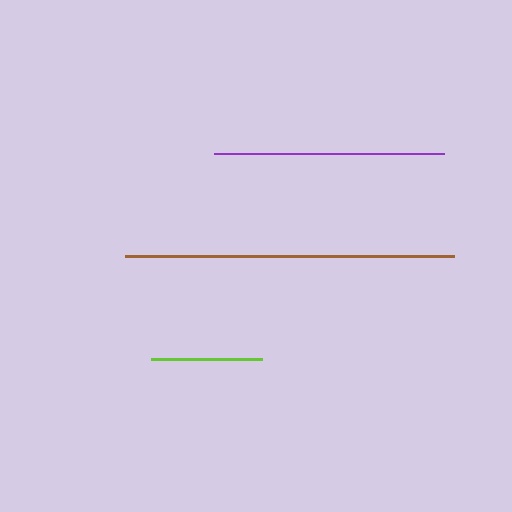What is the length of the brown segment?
The brown segment is approximately 329 pixels long.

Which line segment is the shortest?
The lime line is the shortest at approximately 111 pixels.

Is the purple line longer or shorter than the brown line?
The brown line is longer than the purple line.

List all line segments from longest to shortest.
From longest to shortest: brown, purple, lime.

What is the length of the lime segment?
The lime segment is approximately 111 pixels long.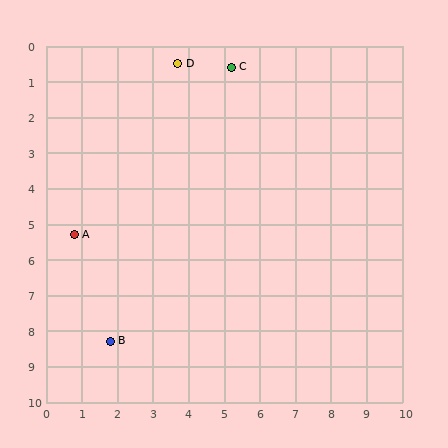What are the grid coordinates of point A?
Point A is at approximately (0.8, 5.3).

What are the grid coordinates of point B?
Point B is at approximately (1.8, 8.3).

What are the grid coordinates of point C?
Point C is at approximately (5.2, 0.6).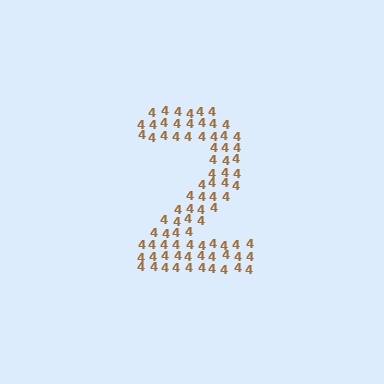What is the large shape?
The large shape is the digit 2.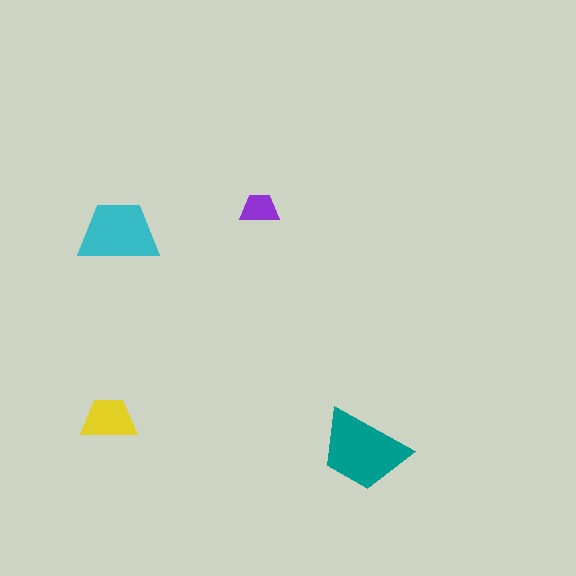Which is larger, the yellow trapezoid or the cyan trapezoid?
The cyan one.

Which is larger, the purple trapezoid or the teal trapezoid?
The teal one.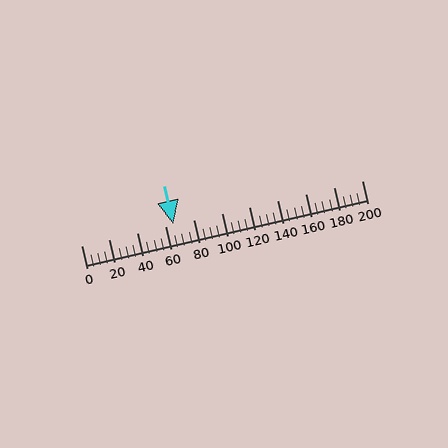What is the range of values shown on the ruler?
The ruler shows values from 0 to 200.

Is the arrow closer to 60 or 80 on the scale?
The arrow is closer to 60.